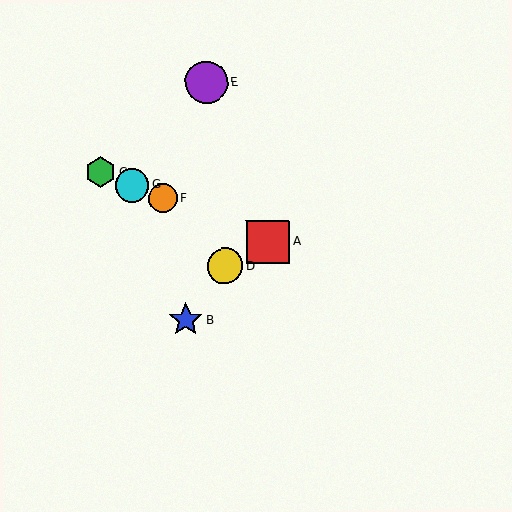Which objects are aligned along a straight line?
Objects A, C, F, G are aligned along a straight line.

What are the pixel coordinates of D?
Object D is at (225, 266).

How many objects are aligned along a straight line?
4 objects (A, C, F, G) are aligned along a straight line.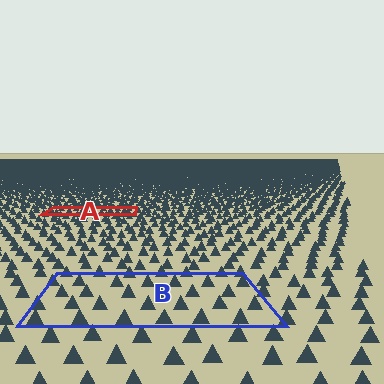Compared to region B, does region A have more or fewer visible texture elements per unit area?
Region A has more texture elements per unit area — they are packed more densely because it is farther away.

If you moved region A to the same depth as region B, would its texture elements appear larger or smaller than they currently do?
They would appear larger. At a closer depth, the same texture elements are projected at a bigger on-screen size.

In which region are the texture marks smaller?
The texture marks are smaller in region A, because it is farther away.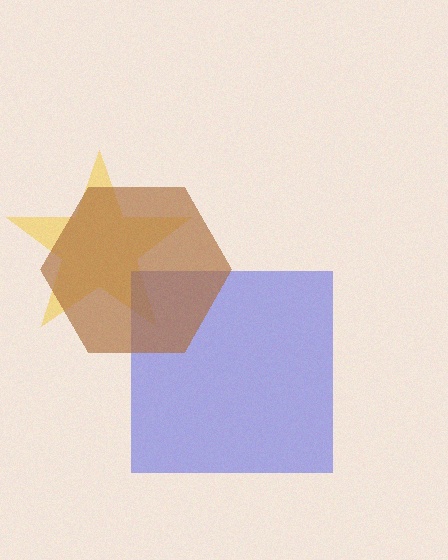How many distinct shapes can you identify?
There are 3 distinct shapes: a yellow star, a blue square, a brown hexagon.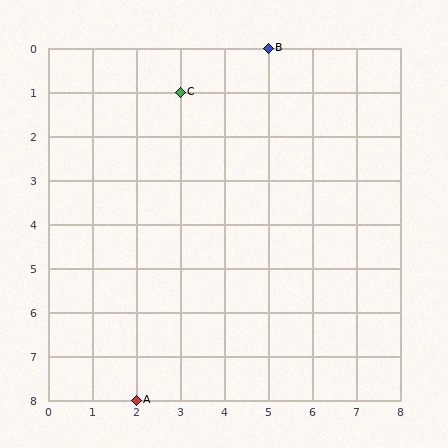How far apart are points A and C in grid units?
Points A and C are 1 column and 7 rows apart (about 7.1 grid units diagonally).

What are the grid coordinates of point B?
Point B is at grid coordinates (5, 0).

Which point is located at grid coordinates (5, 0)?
Point B is at (5, 0).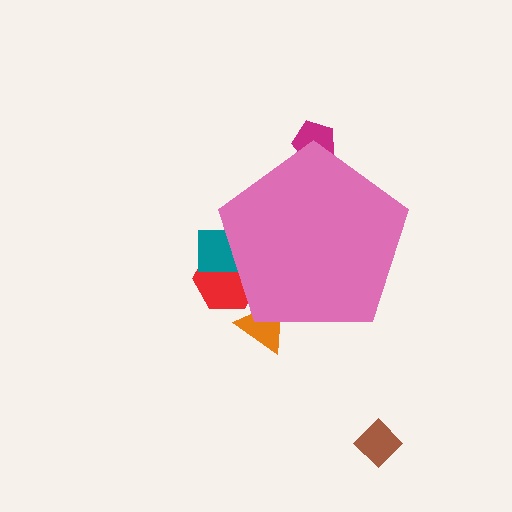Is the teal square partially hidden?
Yes, the teal square is partially hidden behind the pink pentagon.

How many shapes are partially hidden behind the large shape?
4 shapes are partially hidden.